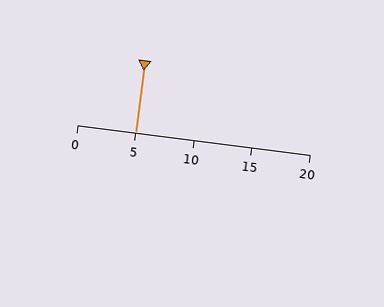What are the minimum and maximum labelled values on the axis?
The axis runs from 0 to 20.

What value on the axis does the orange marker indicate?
The marker indicates approximately 5.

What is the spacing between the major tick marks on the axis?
The major ticks are spaced 5 apart.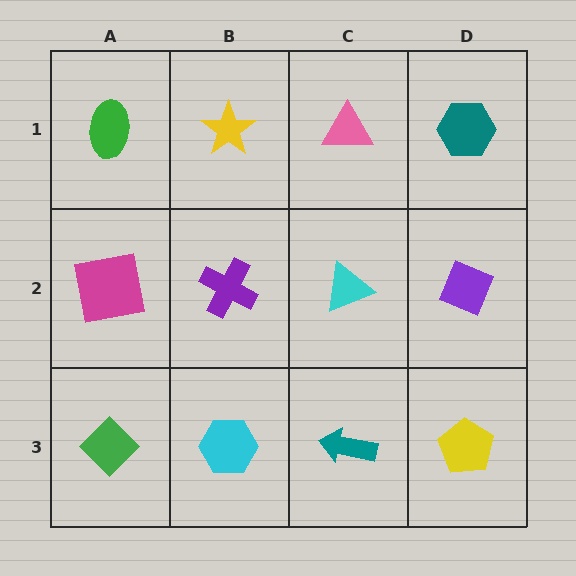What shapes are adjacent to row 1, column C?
A cyan triangle (row 2, column C), a yellow star (row 1, column B), a teal hexagon (row 1, column D).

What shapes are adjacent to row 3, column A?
A magenta square (row 2, column A), a cyan hexagon (row 3, column B).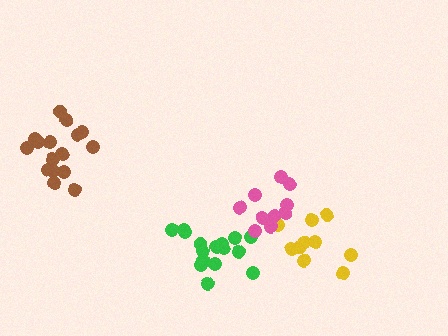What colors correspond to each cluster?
The clusters are colored: yellow, green, brown, pink.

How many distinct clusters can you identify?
There are 4 distinct clusters.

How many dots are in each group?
Group 1: 10 dots, Group 2: 16 dots, Group 3: 16 dots, Group 4: 10 dots (52 total).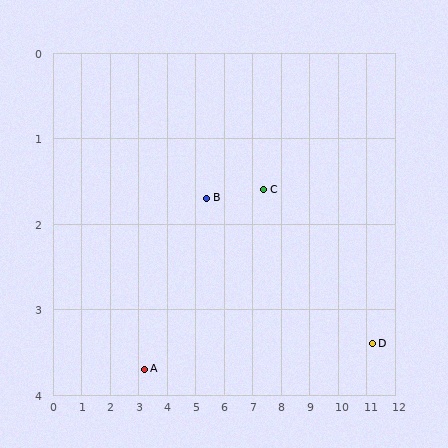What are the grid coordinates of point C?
Point C is at approximately (7.4, 1.6).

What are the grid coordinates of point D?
Point D is at approximately (11.2, 3.4).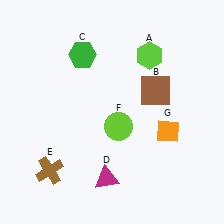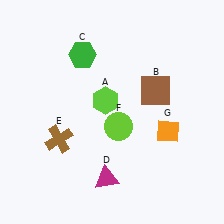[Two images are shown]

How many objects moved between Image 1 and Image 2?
2 objects moved between the two images.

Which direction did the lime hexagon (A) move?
The lime hexagon (A) moved down.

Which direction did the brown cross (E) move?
The brown cross (E) moved up.